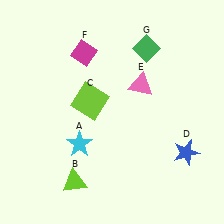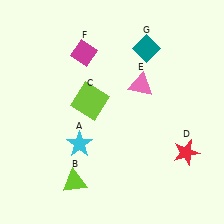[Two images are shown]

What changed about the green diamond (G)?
In Image 1, G is green. In Image 2, it changed to teal.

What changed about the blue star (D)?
In Image 1, D is blue. In Image 2, it changed to red.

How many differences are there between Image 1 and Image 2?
There are 2 differences between the two images.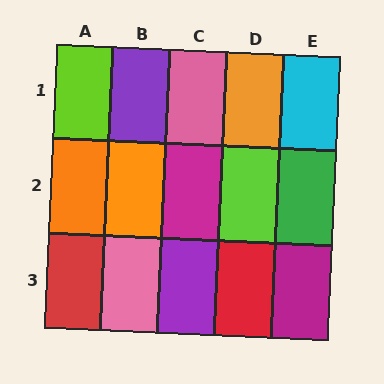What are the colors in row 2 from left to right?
Orange, orange, magenta, lime, green.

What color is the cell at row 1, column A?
Lime.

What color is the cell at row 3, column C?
Purple.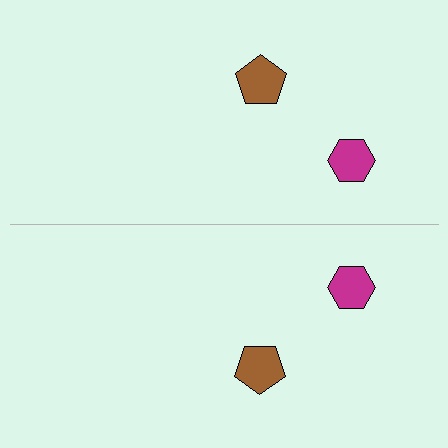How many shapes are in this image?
There are 4 shapes in this image.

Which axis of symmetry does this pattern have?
The pattern has a horizontal axis of symmetry running through the center of the image.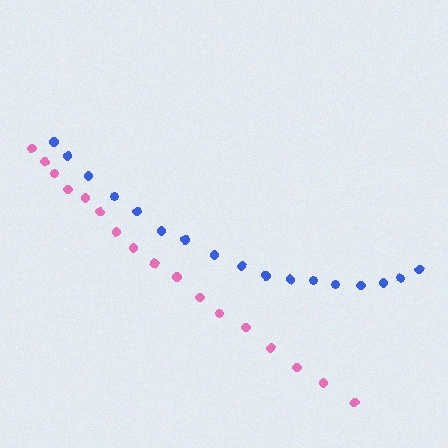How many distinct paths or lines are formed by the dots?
There are 2 distinct paths.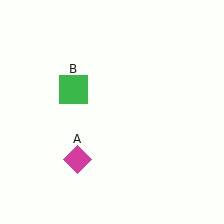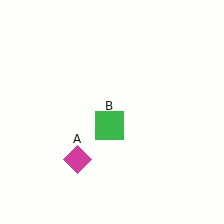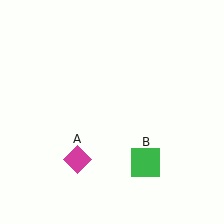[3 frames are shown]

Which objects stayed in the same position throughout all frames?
Magenta diamond (object A) remained stationary.